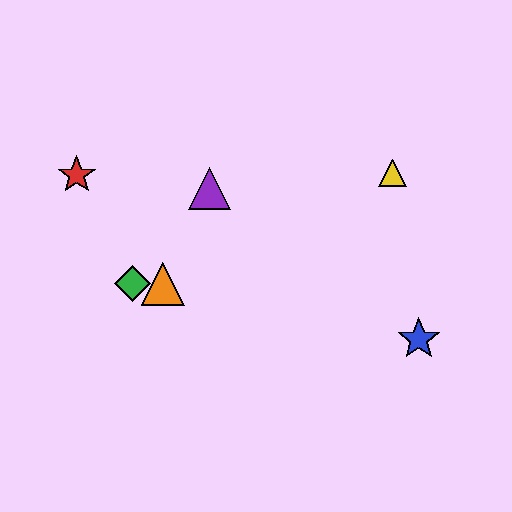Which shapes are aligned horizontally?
The green diamond, the orange triangle are aligned horizontally.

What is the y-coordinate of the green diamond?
The green diamond is at y≈284.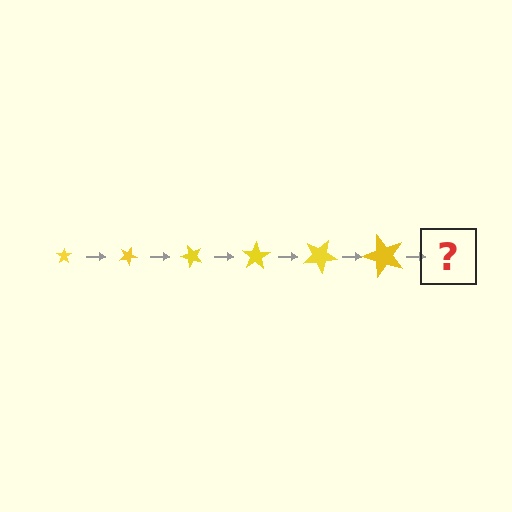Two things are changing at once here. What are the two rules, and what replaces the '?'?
The two rules are that the star grows larger each step and it rotates 25 degrees each step. The '?' should be a star, larger than the previous one and rotated 150 degrees from the start.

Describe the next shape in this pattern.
It should be a star, larger than the previous one and rotated 150 degrees from the start.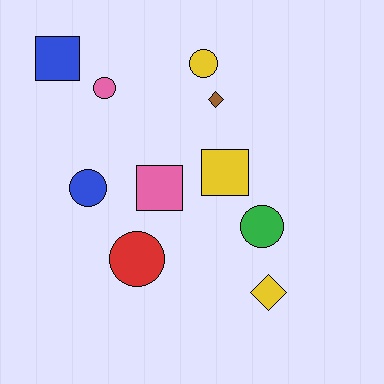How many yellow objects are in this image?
There are 3 yellow objects.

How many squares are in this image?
There are 3 squares.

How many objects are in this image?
There are 10 objects.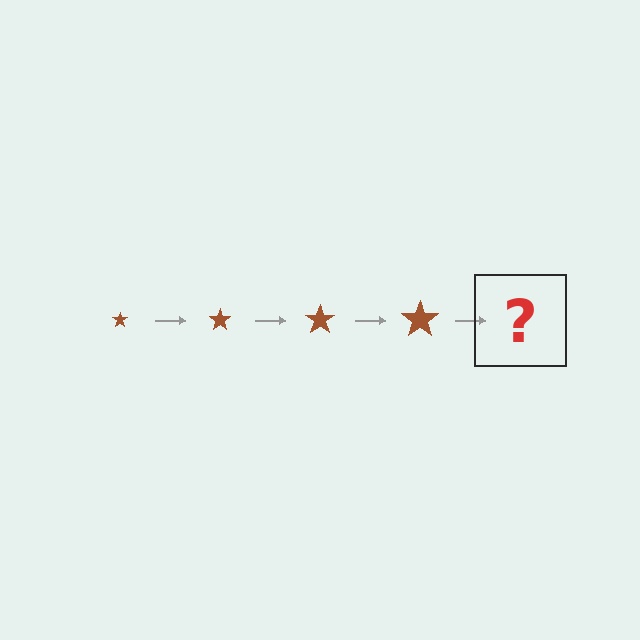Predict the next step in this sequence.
The next step is a brown star, larger than the previous one.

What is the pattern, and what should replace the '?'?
The pattern is that the star gets progressively larger each step. The '?' should be a brown star, larger than the previous one.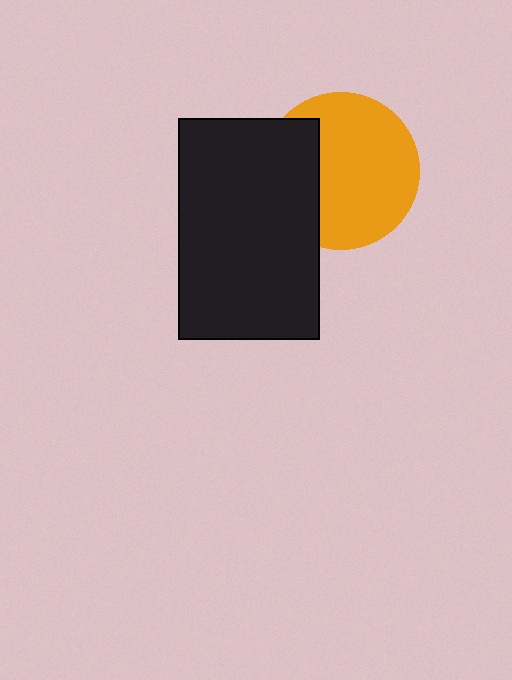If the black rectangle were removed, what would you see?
You would see the complete orange circle.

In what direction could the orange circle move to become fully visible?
The orange circle could move right. That would shift it out from behind the black rectangle entirely.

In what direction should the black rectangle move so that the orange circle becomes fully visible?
The black rectangle should move left. That is the shortest direction to clear the overlap and leave the orange circle fully visible.